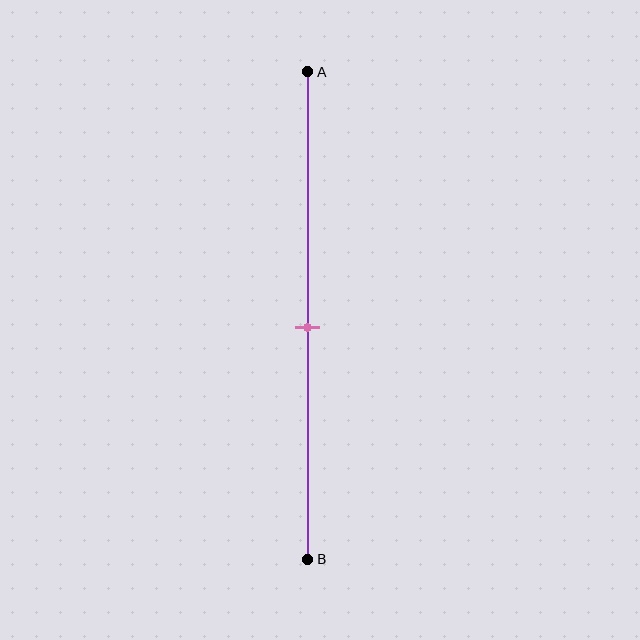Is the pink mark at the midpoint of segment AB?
Yes, the mark is approximately at the midpoint.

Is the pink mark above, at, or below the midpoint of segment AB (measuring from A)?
The pink mark is approximately at the midpoint of segment AB.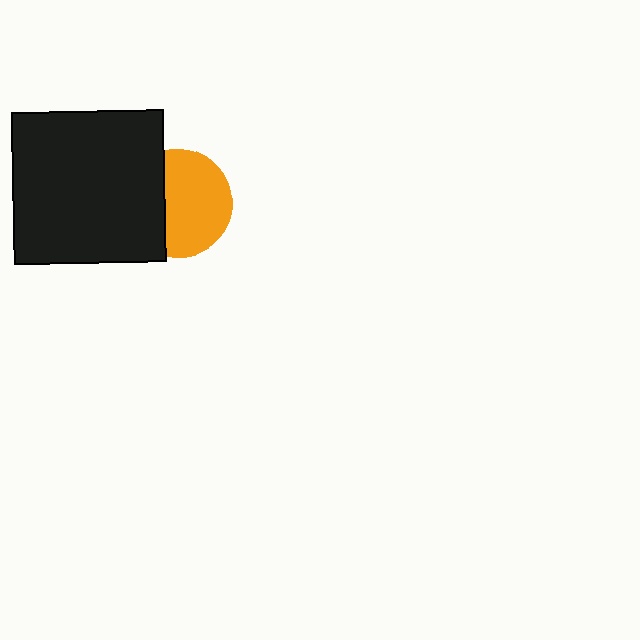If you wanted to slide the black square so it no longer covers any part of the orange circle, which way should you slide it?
Slide it left — that is the most direct way to separate the two shapes.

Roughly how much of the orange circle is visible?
Most of it is visible (roughly 65%).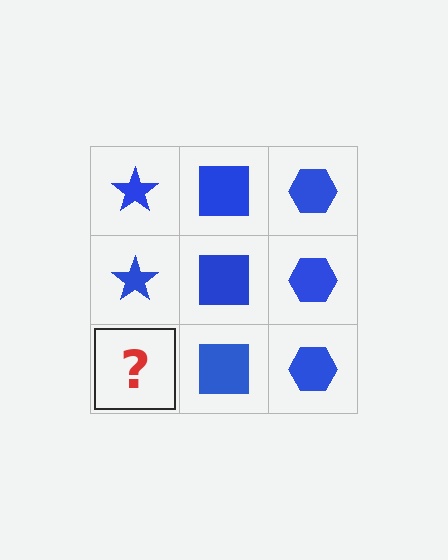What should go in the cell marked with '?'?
The missing cell should contain a blue star.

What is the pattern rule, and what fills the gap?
The rule is that each column has a consistent shape. The gap should be filled with a blue star.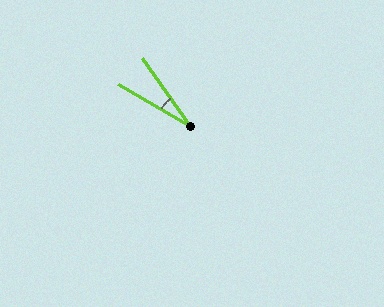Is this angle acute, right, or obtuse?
It is acute.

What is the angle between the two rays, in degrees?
Approximately 24 degrees.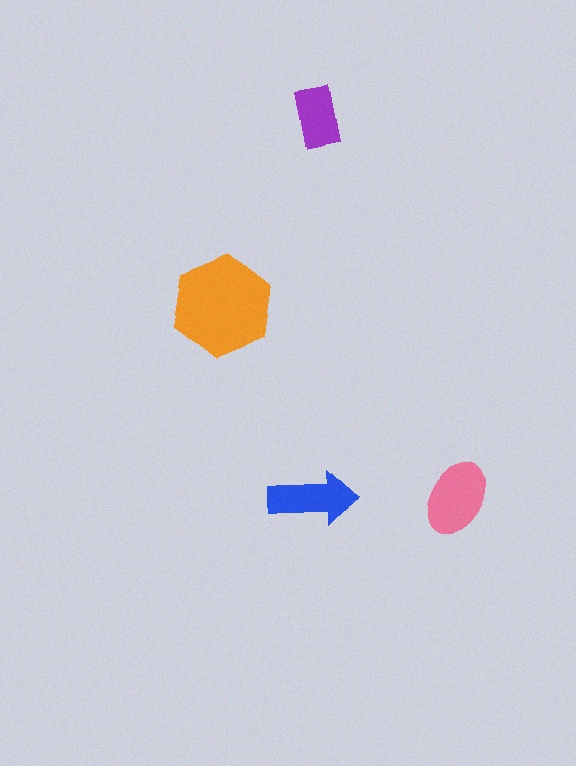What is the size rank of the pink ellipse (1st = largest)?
2nd.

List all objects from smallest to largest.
The purple rectangle, the blue arrow, the pink ellipse, the orange hexagon.